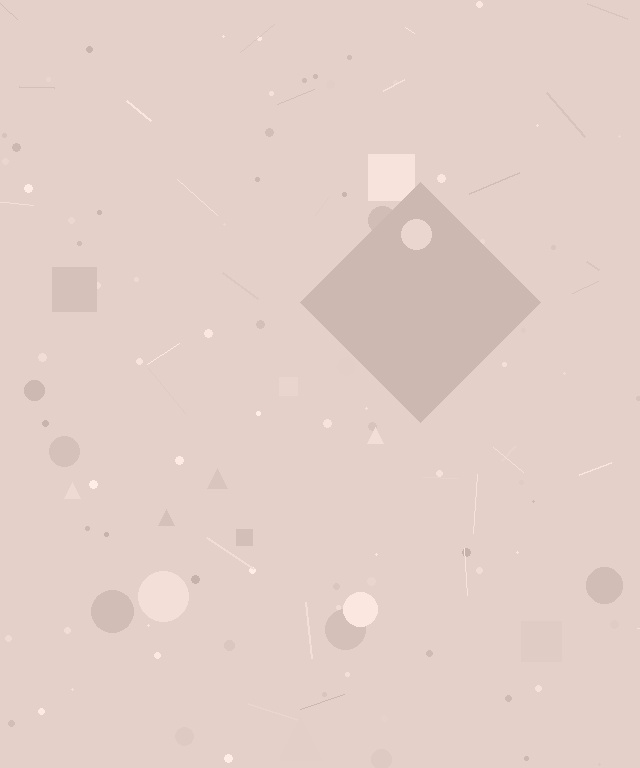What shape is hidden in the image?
A diamond is hidden in the image.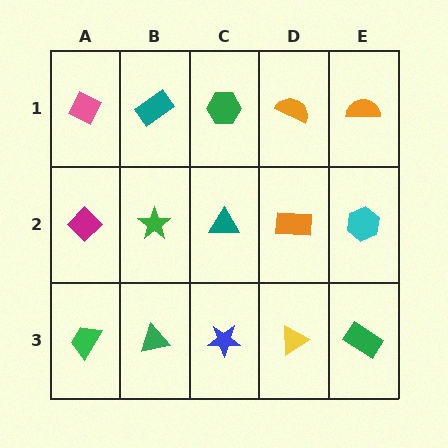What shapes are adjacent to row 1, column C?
A teal triangle (row 2, column C), a teal rectangle (row 1, column B), an orange semicircle (row 1, column D).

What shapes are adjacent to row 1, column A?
A magenta diamond (row 2, column A), a teal rectangle (row 1, column B).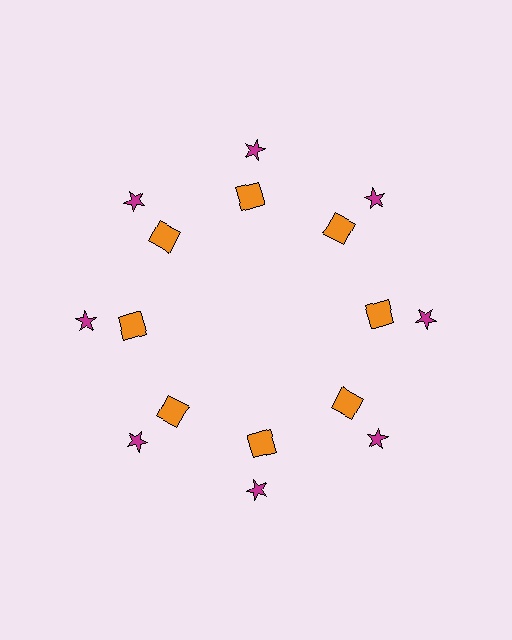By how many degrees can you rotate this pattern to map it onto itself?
The pattern maps onto itself every 45 degrees of rotation.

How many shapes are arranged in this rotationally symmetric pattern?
There are 16 shapes, arranged in 8 groups of 2.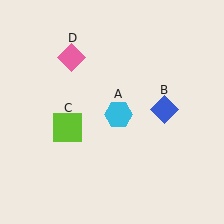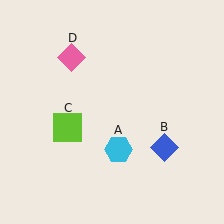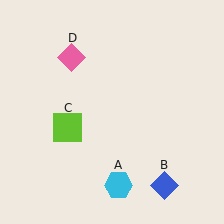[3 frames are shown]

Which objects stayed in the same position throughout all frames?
Lime square (object C) and pink diamond (object D) remained stationary.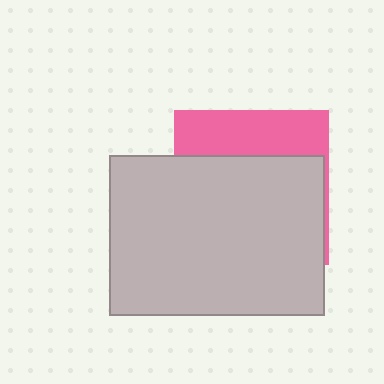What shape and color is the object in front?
The object in front is a light gray rectangle.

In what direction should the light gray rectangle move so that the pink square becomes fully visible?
The light gray rectangle should move down. That is the shortest direction to clear the overlap and leave the pink square fully visible.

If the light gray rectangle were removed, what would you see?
You would see the complete pink square.